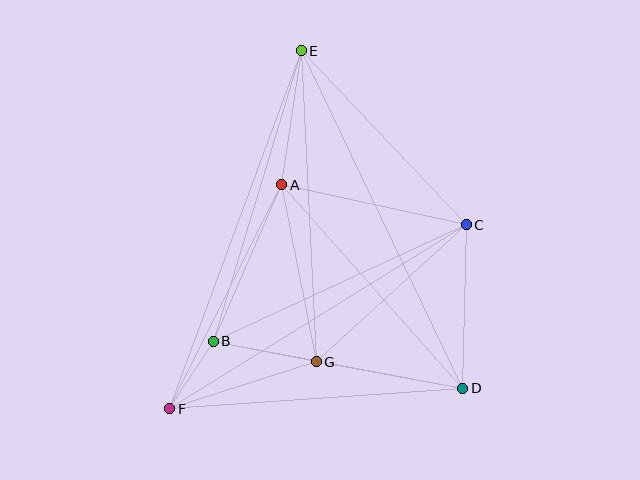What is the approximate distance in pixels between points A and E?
The distance between A and E is approximately 135 pixels.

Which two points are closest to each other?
Points B and F are closest to each other.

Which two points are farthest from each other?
Points E and F are farthest from each other.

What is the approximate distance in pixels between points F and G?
The distance between F and G is approximately 154 pixels.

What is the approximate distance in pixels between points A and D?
The distance between A and D is approximately 272 pixels.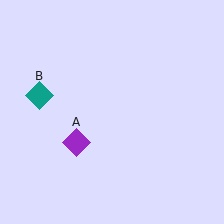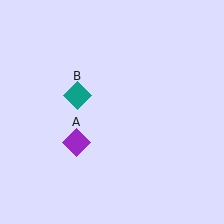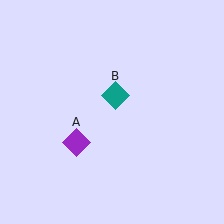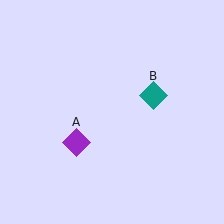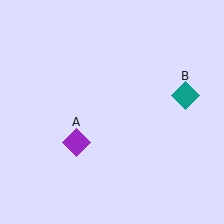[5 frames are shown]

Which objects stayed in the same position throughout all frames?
Purple diamond (object A) remained stationary.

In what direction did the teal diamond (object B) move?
The teal diamond (object B) moved right.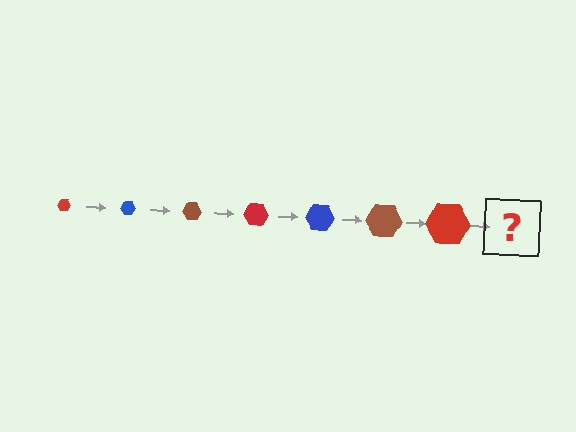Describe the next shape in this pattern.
It should be a blue hexagon, larger than the previous one.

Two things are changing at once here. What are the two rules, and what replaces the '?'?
The two rules are that the hexagon grows larger each step and the color cycles through red, blue, and brown. The '?' should be a blue hexagon, larger than the previous one.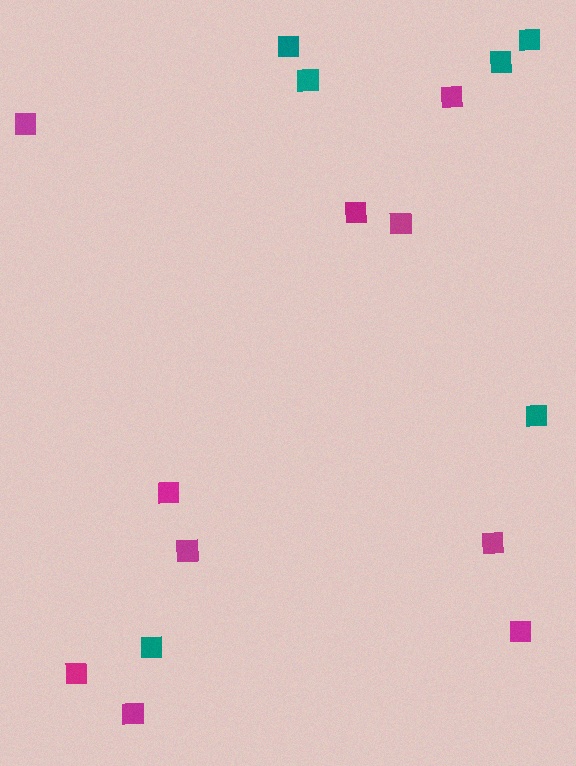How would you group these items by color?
There are 2 groups: one group of teal squares (6) and one group of magenta squares (10).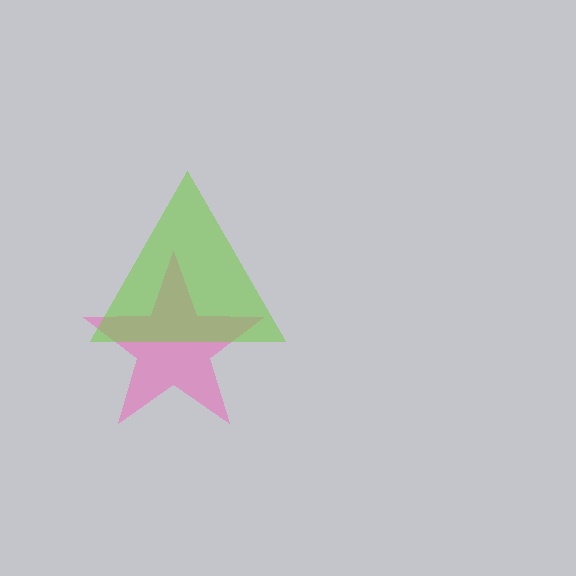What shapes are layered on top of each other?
The layered shapes are: a pink star, a lime triangle.